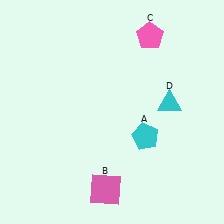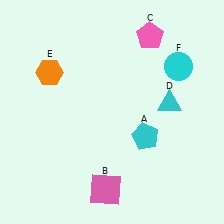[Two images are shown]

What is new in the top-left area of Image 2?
An orange hexagon (E) was added in the top-left area of Image 2.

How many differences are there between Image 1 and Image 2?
There are 2 differences between the two images.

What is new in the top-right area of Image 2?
A cyan circle (F) was added in the top-right area of Image 2.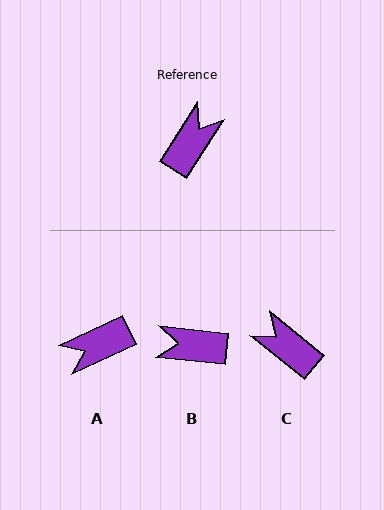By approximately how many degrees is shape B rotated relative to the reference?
Approximately 117 degrees counter-clockwise.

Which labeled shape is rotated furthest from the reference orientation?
A, about 148 degrees away.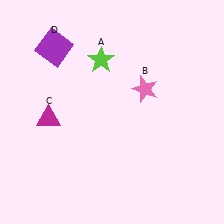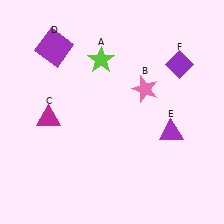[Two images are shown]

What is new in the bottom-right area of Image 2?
A purple triangle (E) was added in the bottom-right area of Image 2.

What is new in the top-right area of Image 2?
A purple diamond (F) was added in the top-right area of Image 2.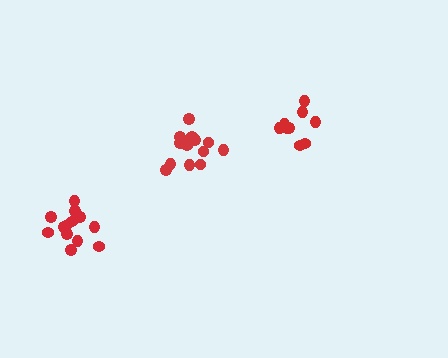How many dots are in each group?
Group 1: 9 dots, Group 2: 14 dots, Group 3: 13 dots (36 total).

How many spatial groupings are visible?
There are 3 spatial groupings.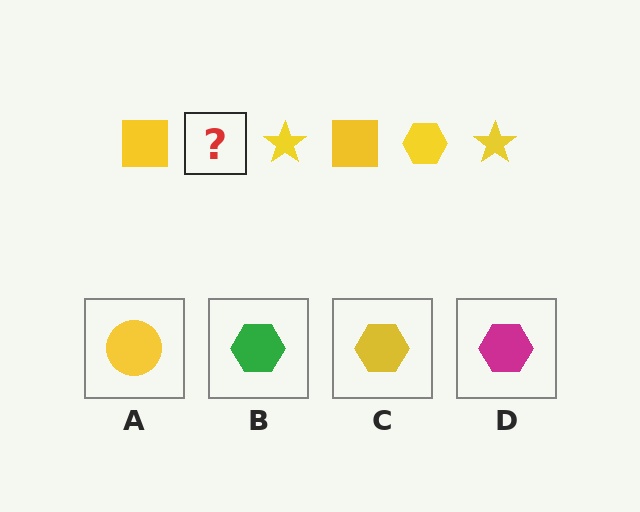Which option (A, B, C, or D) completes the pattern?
C.